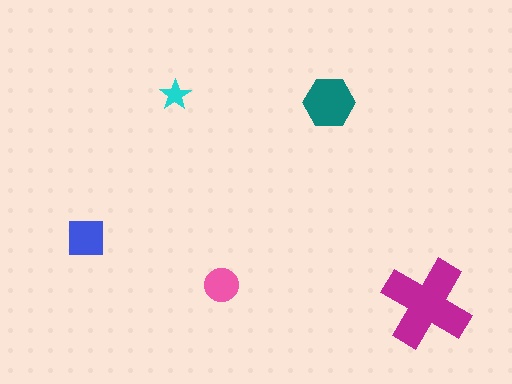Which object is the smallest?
The cyan star.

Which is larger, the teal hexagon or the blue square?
The teal hexagon.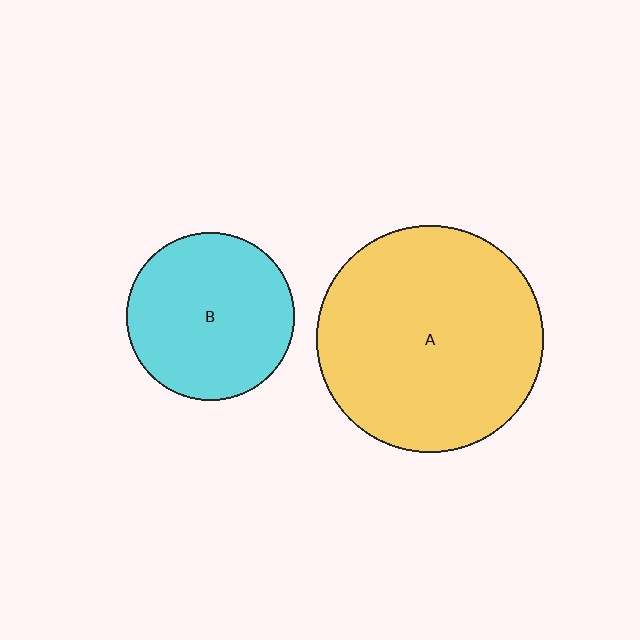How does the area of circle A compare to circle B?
Approximately 1.8 times.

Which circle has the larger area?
Circle A (yellow).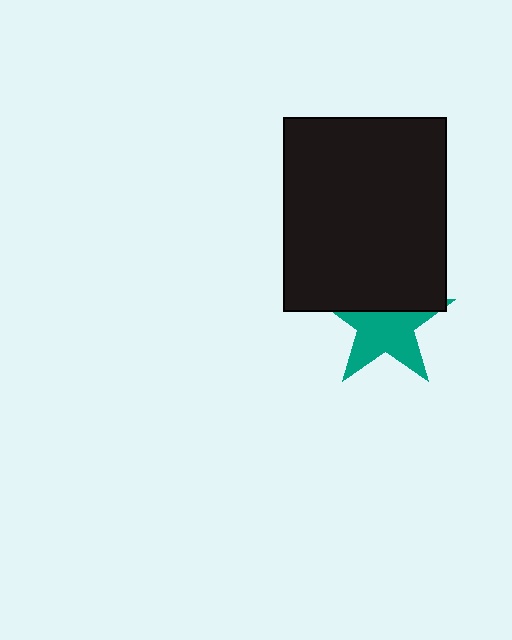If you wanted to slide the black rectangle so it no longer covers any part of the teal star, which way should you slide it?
Slide it up — that is the most direct way to separate the two shapes.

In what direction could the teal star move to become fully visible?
The teal star could move down. That would shift it out from behind the black rectangle entirely.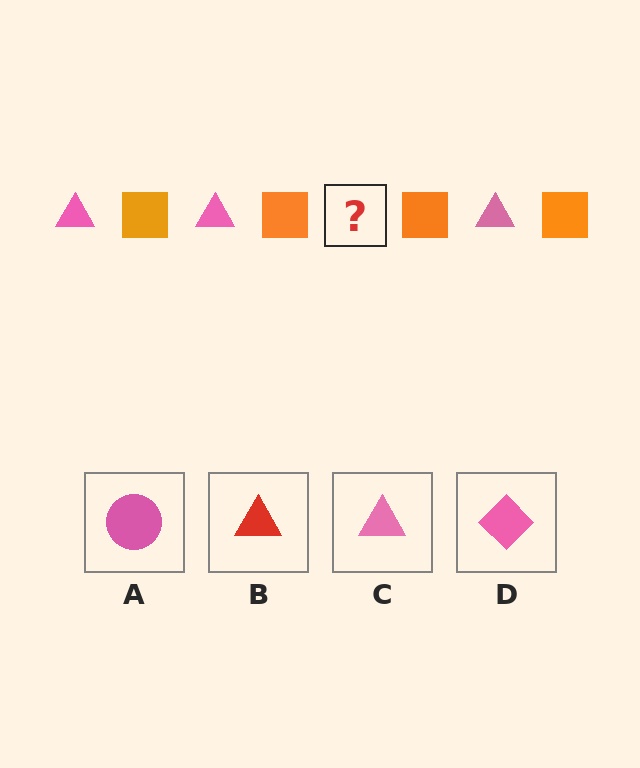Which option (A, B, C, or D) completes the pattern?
C.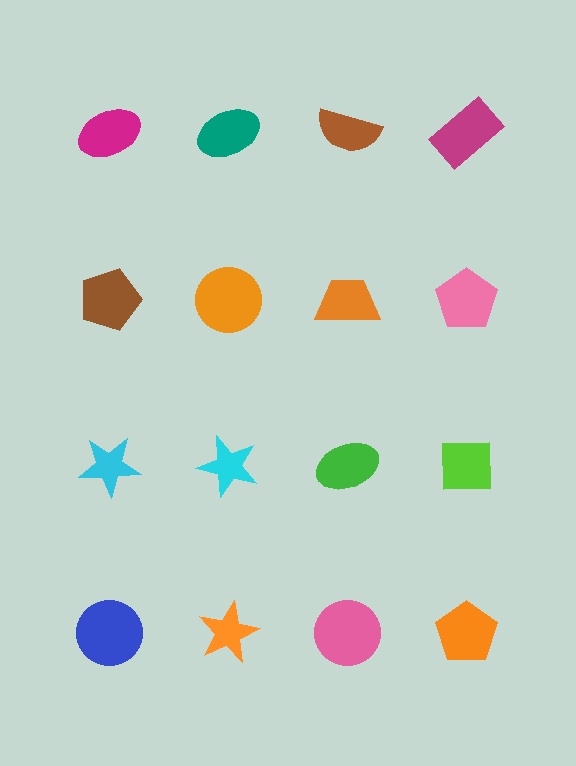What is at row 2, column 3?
An orange trapezoid.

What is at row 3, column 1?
A cyan star.